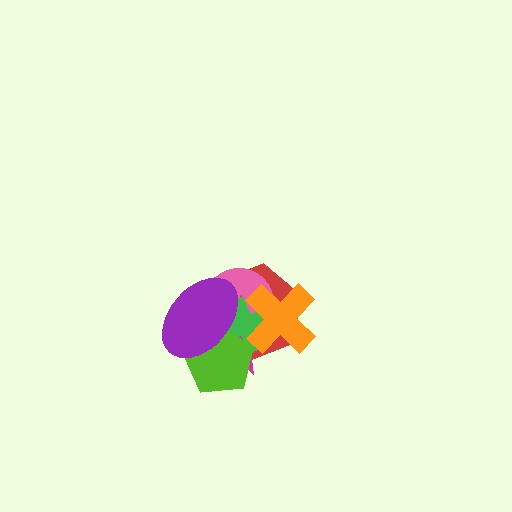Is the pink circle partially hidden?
Yes, it is partially covered by another shape.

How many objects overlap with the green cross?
6 objects overlap with the green cross.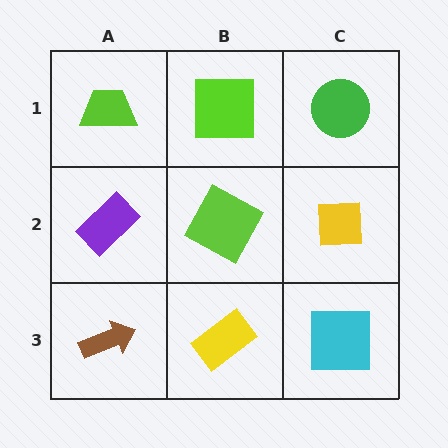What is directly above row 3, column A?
A purple rectangle.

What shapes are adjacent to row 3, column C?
A yellow square (row 2, column C), a yellow rectangle (row 3, column B).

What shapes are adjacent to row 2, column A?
A lime trapezoid (row 1, column A), a brown arrow (row 3, column A), a lime square (row 2, column B).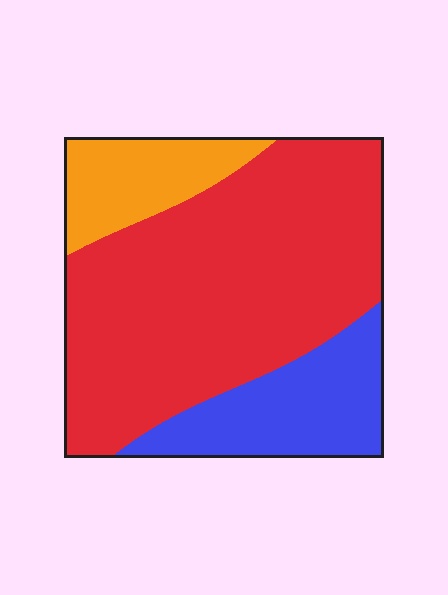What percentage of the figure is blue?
Blue covers about 20% of the figure.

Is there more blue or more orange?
Blue.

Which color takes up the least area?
Orange, at roughly 15%.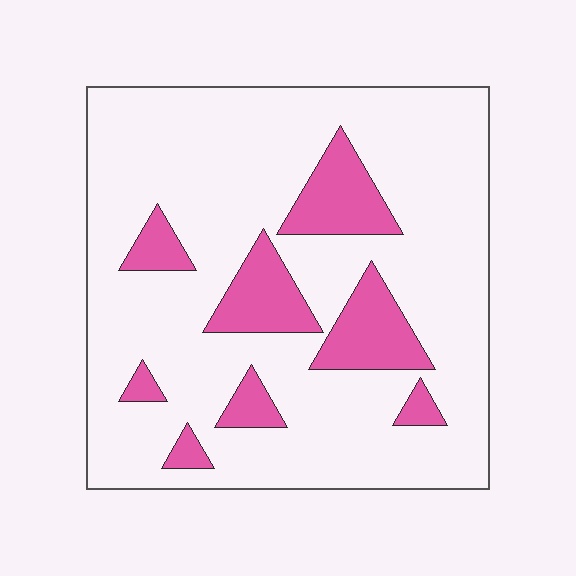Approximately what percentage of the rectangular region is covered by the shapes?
Approximately 20%.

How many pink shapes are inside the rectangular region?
8.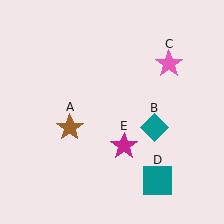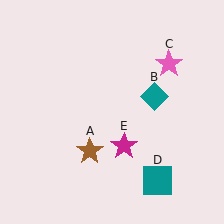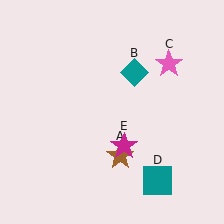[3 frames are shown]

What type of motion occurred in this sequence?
The brown star (object A), teal diamond (object B) rotated counterclockwise around the center of the scene.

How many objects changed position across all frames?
2 objects changed position: brown star (object A), teal diamond (object B).